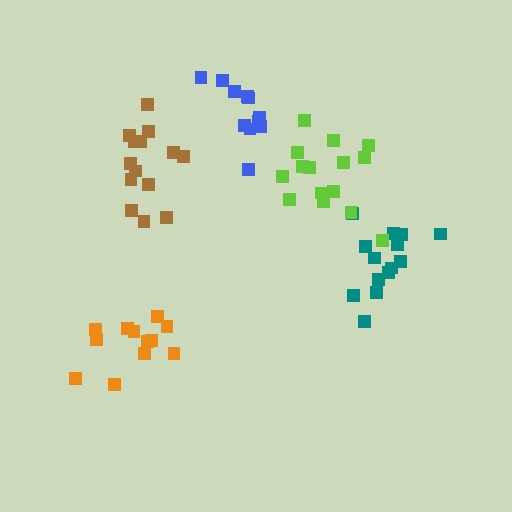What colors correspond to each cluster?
The clusters are colored: orange, brown, teal, lime, blue.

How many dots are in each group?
Group 1: 12 dots, Group 2: 14 dots, Group 3: 14 dots, Group 4: 15 dots, Group 5: 11 dots (66 total).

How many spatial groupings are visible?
There are 5 spatial groupings.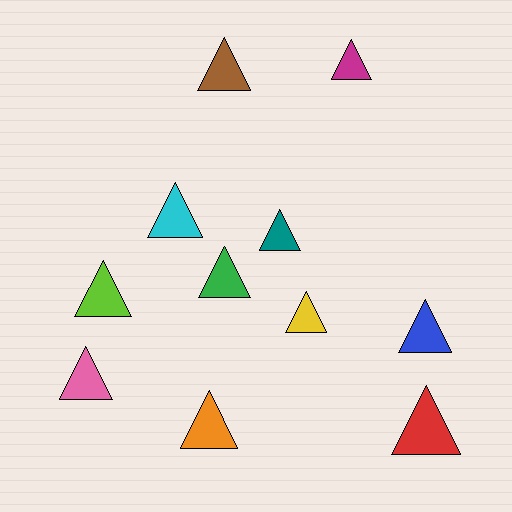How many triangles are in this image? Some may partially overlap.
There are 11 triangles.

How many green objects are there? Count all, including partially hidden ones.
There is 1 green object.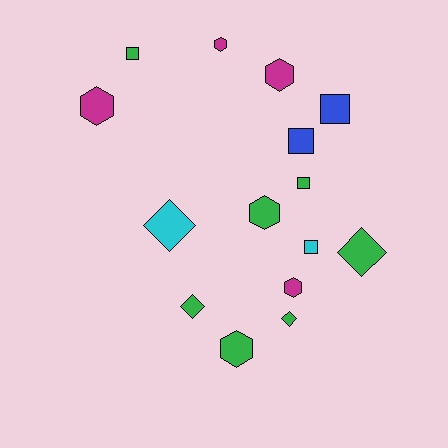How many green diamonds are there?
There are 3 green diamonds.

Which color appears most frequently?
Green, with 7 objects.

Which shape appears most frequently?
Hexagon, with 6 objects.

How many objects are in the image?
There are 15 objects.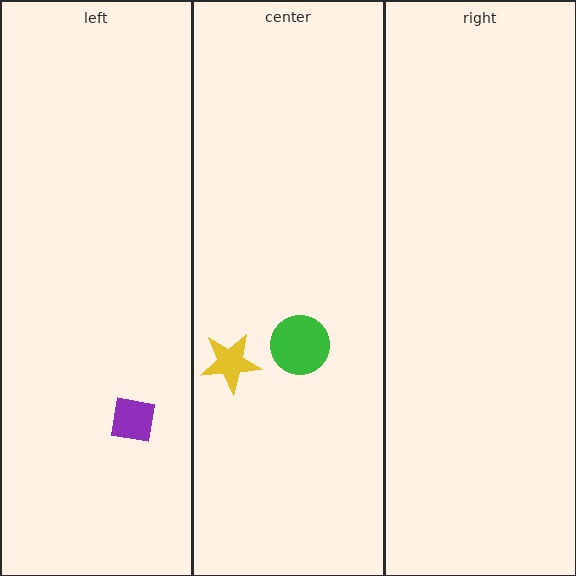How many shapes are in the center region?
2.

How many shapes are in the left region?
1.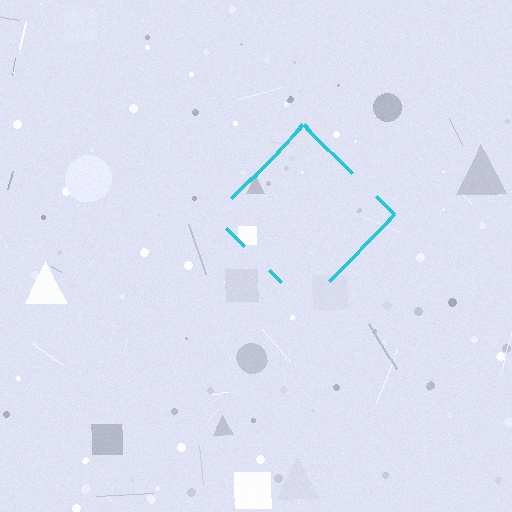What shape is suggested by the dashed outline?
The dashed outline suggests a diamond.